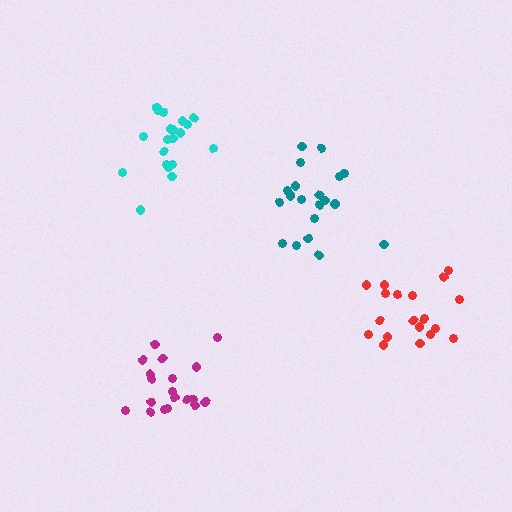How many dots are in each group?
Group 1: 20 dots, Group 2: 19 dots, Group 3: 20 dots, Group 4: 21 dots (80 total).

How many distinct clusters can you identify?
There are 4 distinct clusters.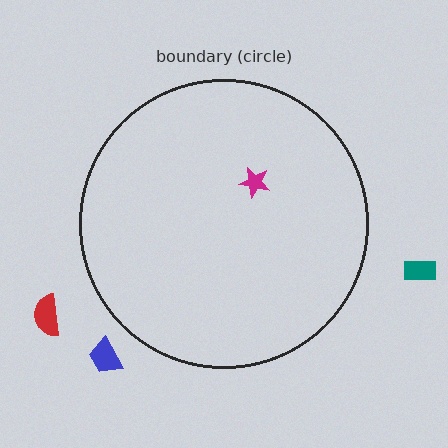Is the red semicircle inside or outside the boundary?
Outside.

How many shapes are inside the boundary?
1 inside, 3 outside.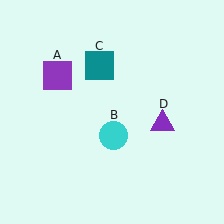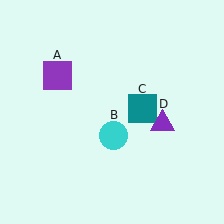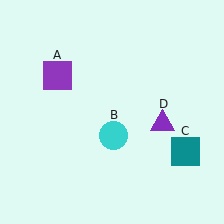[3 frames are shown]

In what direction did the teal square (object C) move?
The teal square (object C) moved down and to the right.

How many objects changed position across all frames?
1 object changed position: teal square (object C).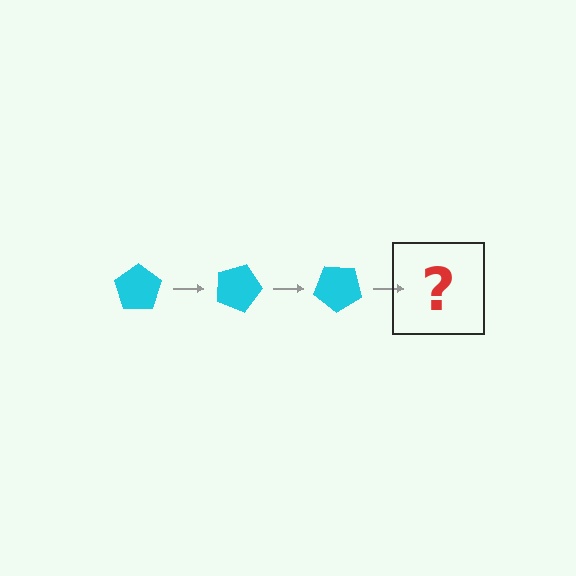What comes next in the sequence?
The next element should be a cyan pentagon rotated 60 degrees.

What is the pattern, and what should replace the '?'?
The pattern is that the pentagon rotates 20 degrees each step. The '?' should be a cyan pentagon rotated 60 degrees.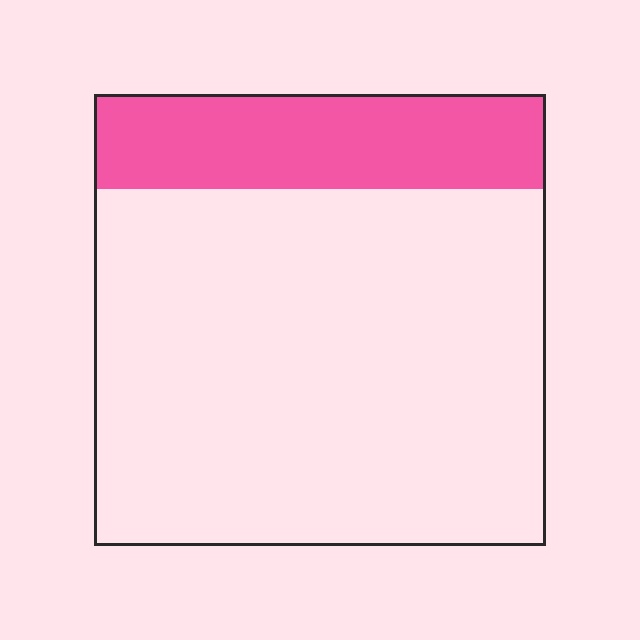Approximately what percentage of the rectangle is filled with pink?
Approximately 20%.